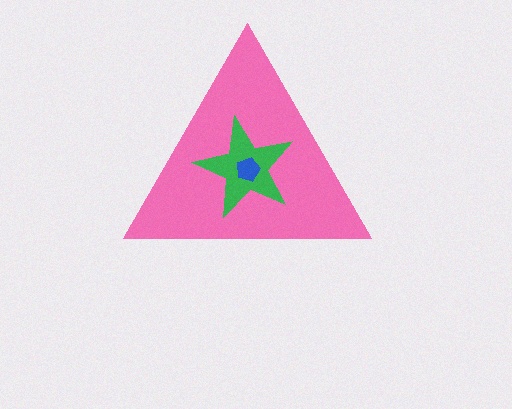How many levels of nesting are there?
3.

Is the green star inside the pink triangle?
Yes.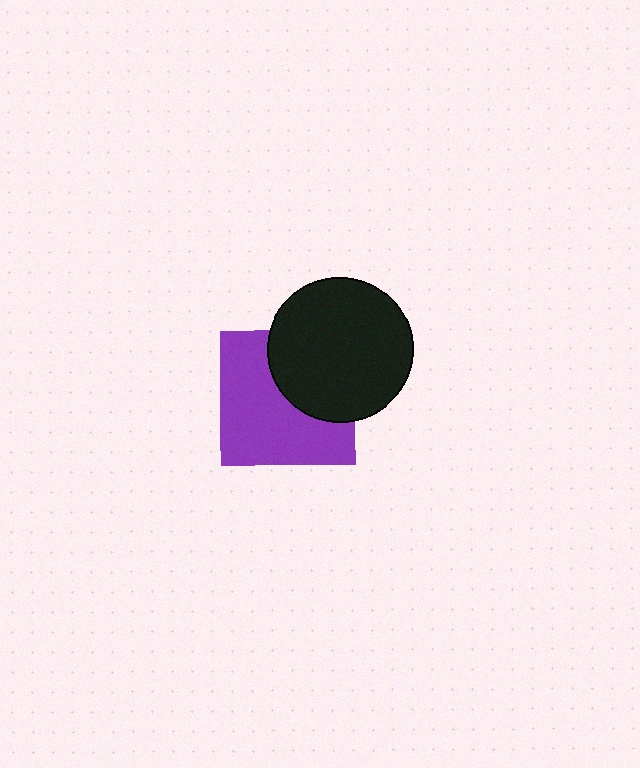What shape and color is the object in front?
The object in front is a black circle.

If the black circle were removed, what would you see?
You would see the complete purple square.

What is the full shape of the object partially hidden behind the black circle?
The partially hidden object is a purple square.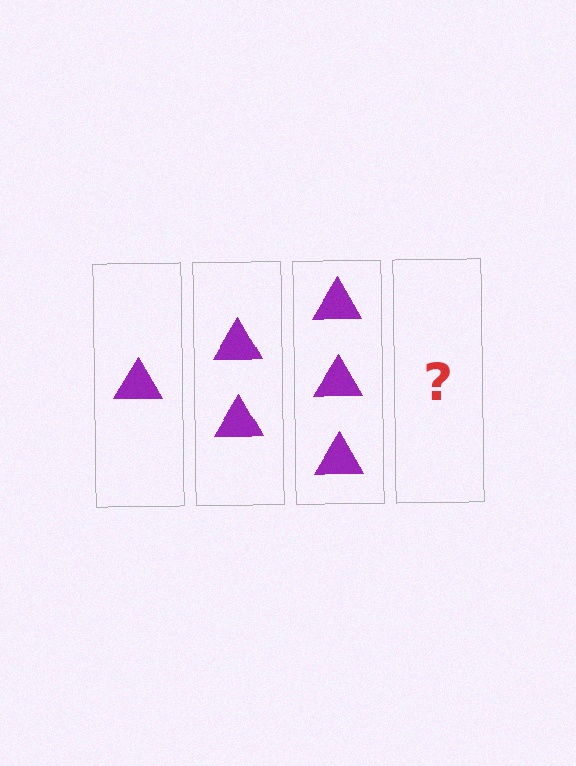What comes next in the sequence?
The next element should be 4 triangles.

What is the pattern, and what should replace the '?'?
The pattern is that each step adds one more triangle. The '?' should be 4 triangles.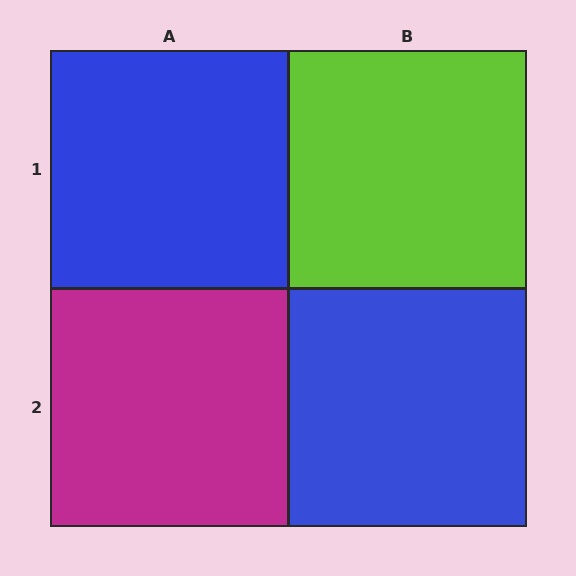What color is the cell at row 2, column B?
Blue.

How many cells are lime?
1 cell is lime.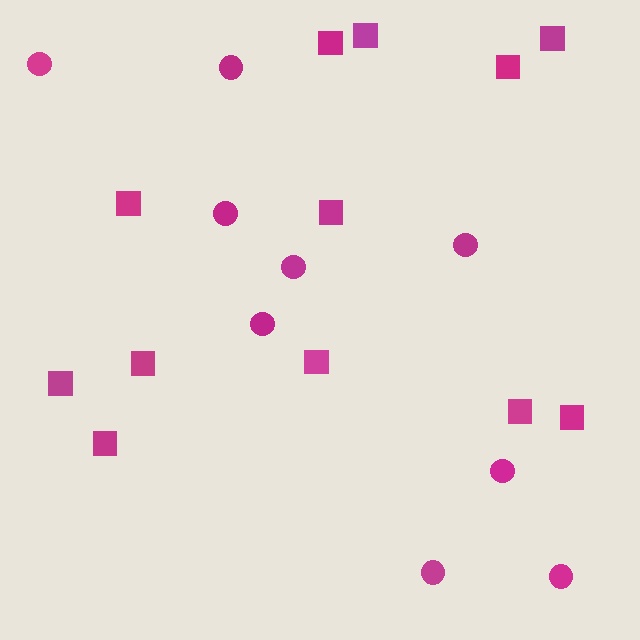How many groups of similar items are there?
There are 2 groups: one group of circles (9) and one group of squares (12).